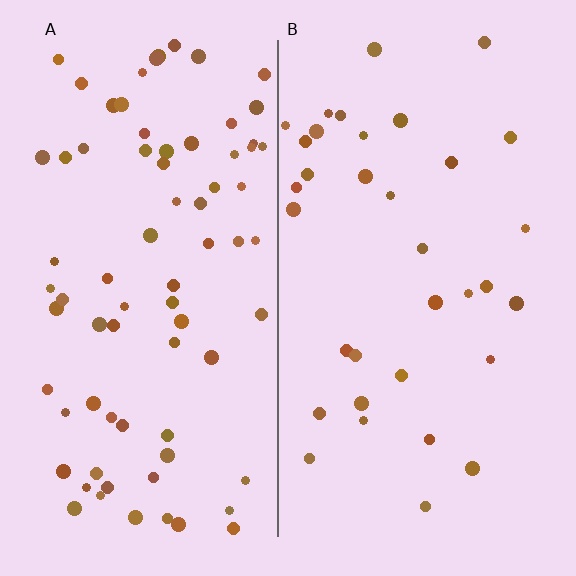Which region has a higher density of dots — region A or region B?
A (the left).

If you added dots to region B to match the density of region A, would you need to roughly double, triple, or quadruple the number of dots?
Approximately double.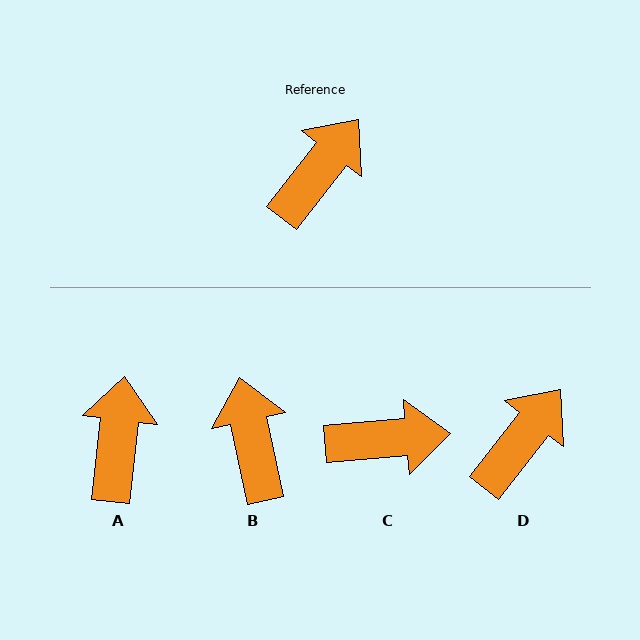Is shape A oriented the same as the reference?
No, it is off by about 31 degrees.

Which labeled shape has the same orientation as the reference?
D.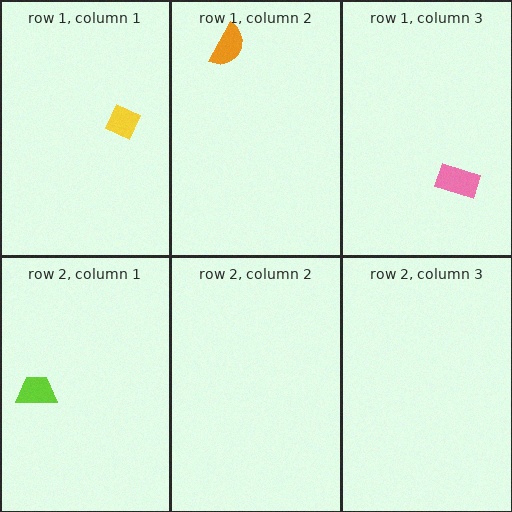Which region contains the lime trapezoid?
The row 2, column 1 region.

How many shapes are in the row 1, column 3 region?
1.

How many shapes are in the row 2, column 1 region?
1.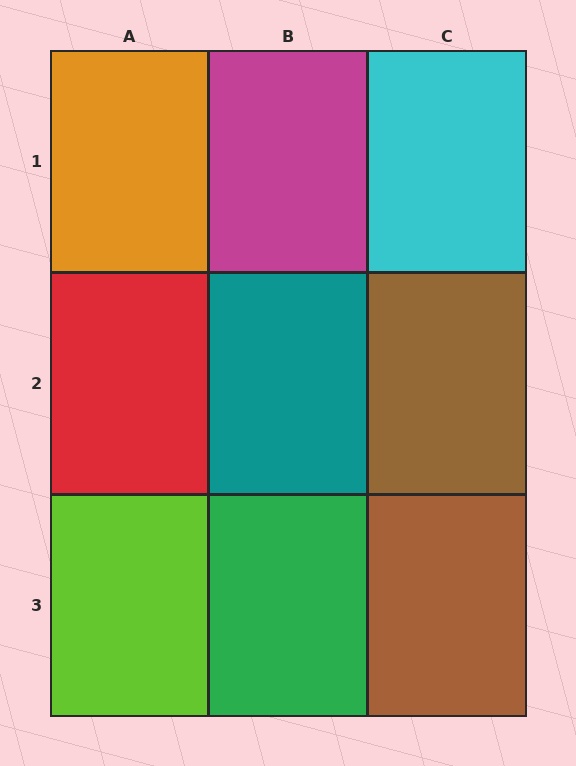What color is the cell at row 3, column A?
Lime.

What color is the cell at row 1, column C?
Cyan.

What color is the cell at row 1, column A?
Orange.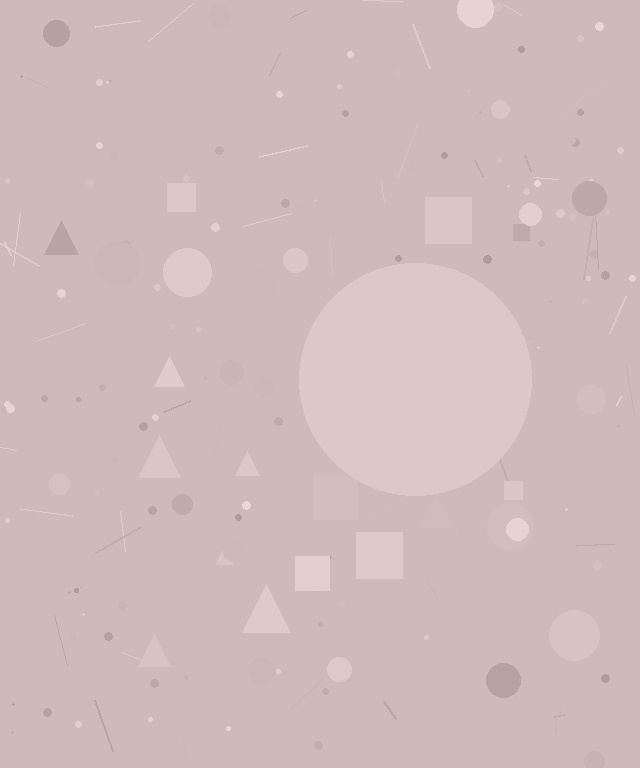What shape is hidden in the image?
A circle is hidden in the image.